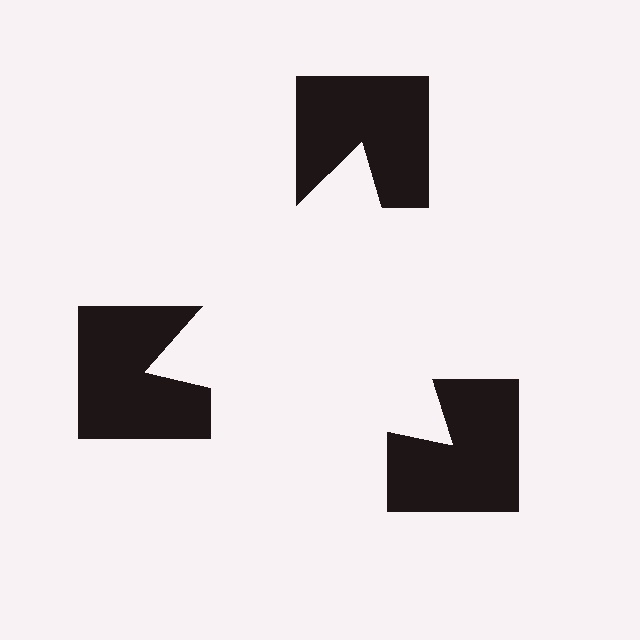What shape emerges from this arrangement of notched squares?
An illusory triangle — its edges are inferred from the aligned wedge cuts in the notched squares, not physically drawn.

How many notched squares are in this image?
There are 3 — one at each vertex of the illusory triangle.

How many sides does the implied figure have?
3 sides.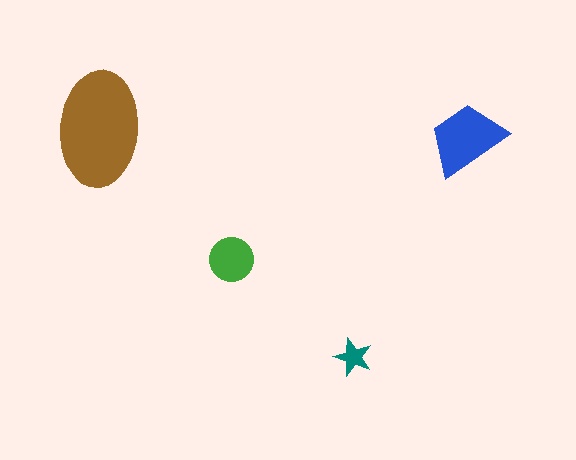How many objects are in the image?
There are 4 objects in the image.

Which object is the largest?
The brown ellipse.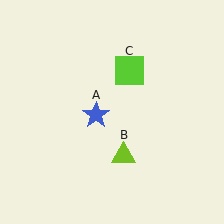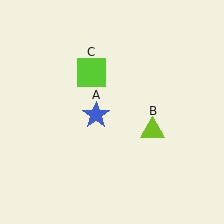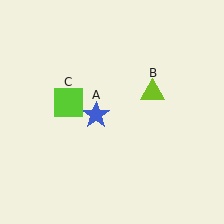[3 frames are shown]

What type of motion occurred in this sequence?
The lime triangle (object B), lime square (object C) rotated counterclockwise around the center of the scene.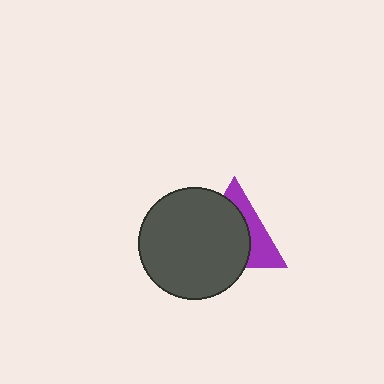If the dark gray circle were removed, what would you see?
You would see the complete purple triangle.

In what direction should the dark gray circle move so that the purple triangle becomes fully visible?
The dark gray circle should move toward the lower-left. That is the shortest direction to clear the overlap and leave the purple triangle fully visible.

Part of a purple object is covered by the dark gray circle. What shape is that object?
It is a triangle.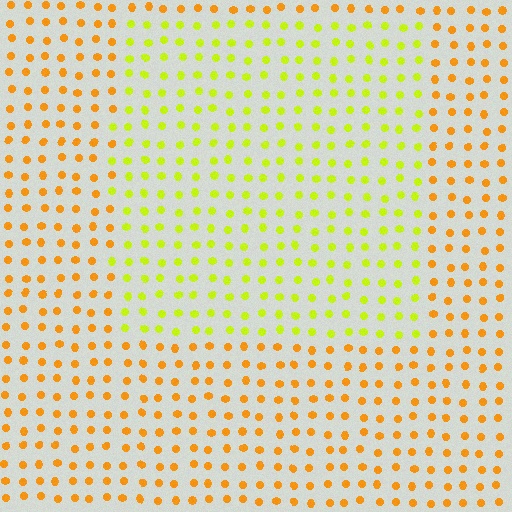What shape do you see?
I see a rectangle.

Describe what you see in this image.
The image is filled with small orange elements in a uniform arrangement. A rectangle-shaped region is visible where the elements are tinted to a slightly different hue, forming a subtle color boundary.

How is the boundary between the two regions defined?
The boundary is defined purely by a slight shift in hue (about 39 degrees). Spacing, size, and orientation are identical on both sides.